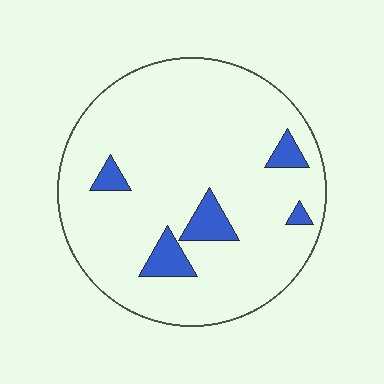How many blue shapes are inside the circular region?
5.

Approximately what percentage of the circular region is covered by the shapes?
Approximately 10%.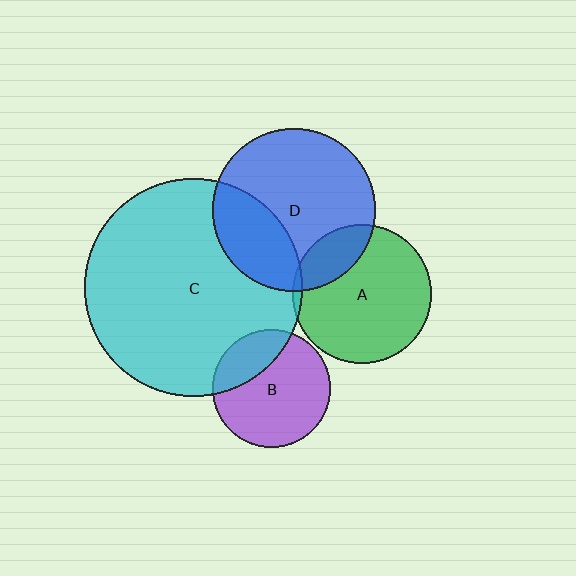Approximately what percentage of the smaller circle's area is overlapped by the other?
Approximately 5%.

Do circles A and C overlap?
Yes.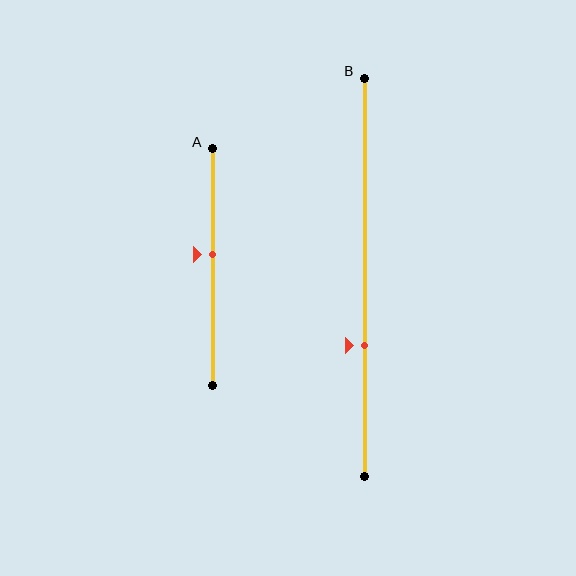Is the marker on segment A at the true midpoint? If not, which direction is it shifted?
No, the marker on segment A is shifted upward by about 5% of the segment length.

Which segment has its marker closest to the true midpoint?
Segment A has its marker closest to the true midpoint.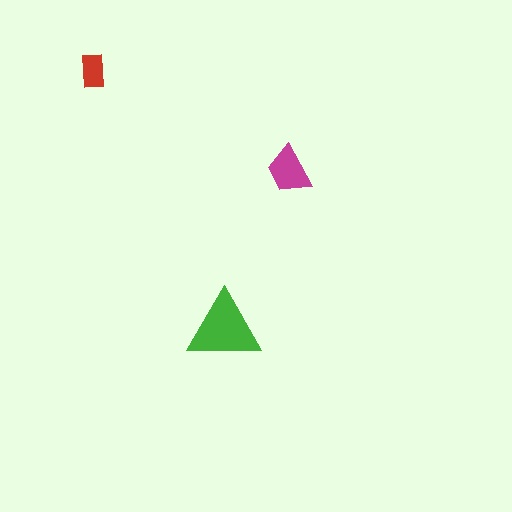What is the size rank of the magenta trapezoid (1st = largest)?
2nd.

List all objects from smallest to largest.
The red rectangle, the magenta trapezoid, the green triangle.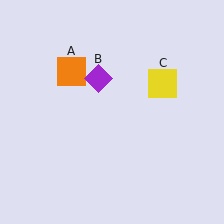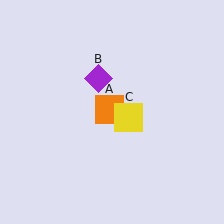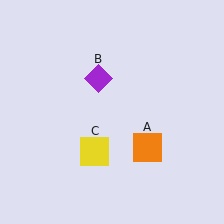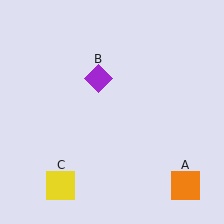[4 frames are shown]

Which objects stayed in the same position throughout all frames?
Purple diamond (object B) remained stationary.